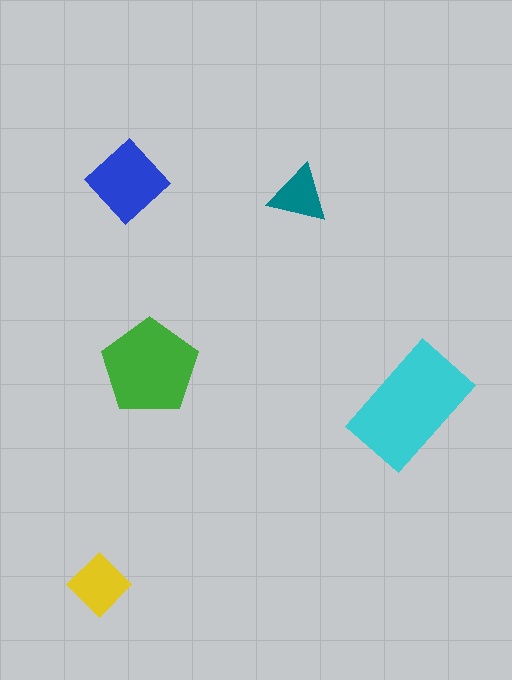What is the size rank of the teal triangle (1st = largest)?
5th.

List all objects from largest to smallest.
The cyan rectangle, the green pentagon, the blue diamond, the yellow diamond, the teal triangle.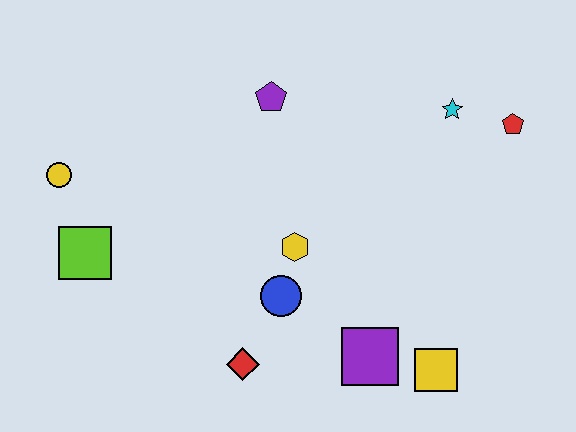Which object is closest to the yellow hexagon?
The blue circle is closest to the yellow hexagon.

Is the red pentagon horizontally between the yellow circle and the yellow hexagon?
No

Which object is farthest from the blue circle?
The red pentagon is farthest from the blue circle.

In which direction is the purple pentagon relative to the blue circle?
The purple pentagon is above the blue circle.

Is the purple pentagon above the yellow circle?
Yes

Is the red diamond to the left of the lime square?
No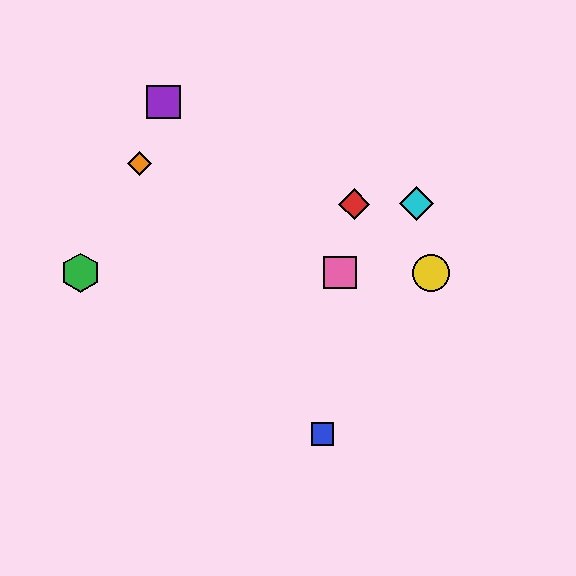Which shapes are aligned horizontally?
The green hexagon, the yellow circle, the pink square are aligned horizontally.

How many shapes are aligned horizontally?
3 shapes (the green hexagon, the yellow circle, the pink square) are aligned horizontally.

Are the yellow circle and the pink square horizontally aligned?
Yes, both are at y≈273.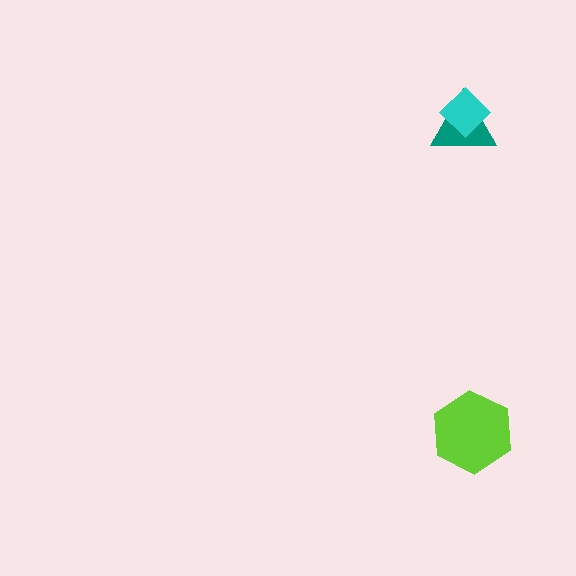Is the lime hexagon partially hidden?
No, no other shape covers it.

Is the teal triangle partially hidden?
Yes, it is partially covered by another shape.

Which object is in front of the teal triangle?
The cyan diamond is in front of the teal triangle.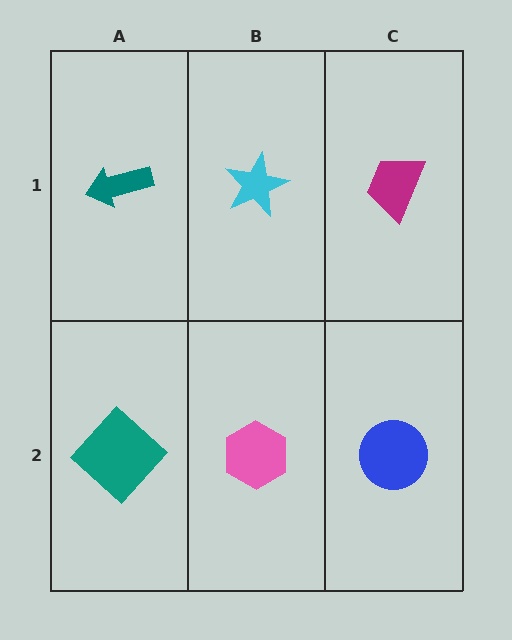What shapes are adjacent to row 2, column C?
A magenta trapezoid (row 1, column C), a pink hexagon (row 2, column B).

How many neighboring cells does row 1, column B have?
3.